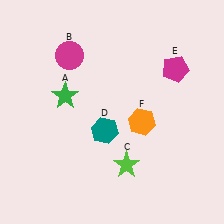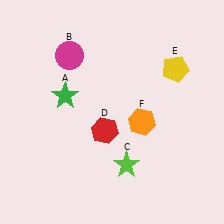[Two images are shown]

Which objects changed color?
D changed from teal to red. E changed from magenta to yellow.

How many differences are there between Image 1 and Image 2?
There are 2 differences between the two images.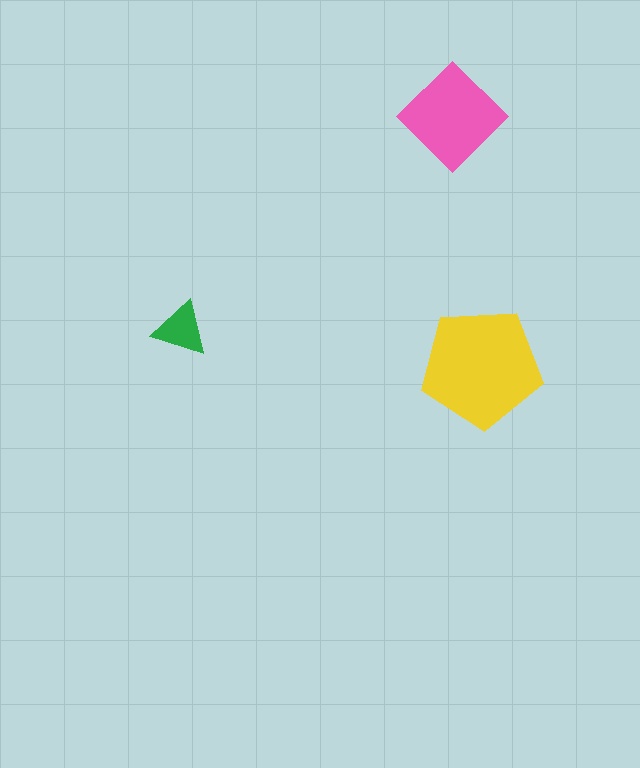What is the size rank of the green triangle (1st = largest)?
3rd.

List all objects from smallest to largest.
The green triangle, the pink diamond, the yellow pentagon.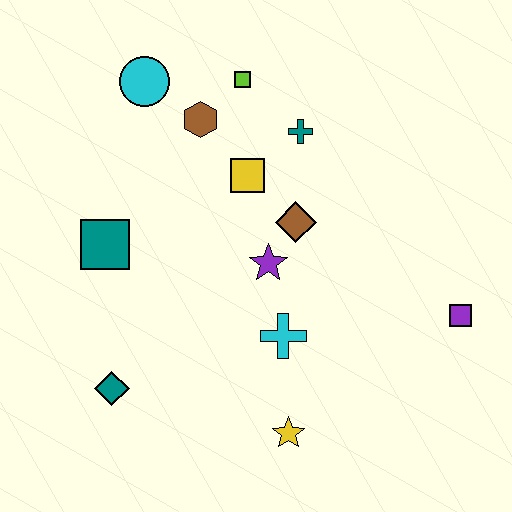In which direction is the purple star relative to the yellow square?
The purple star is below the yellow square.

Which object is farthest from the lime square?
The yellow star is farthest from the lime square.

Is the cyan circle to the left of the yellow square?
Yes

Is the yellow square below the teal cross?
Yes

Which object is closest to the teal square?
The teal diamond is closest to the teal square.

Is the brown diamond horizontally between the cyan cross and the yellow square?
No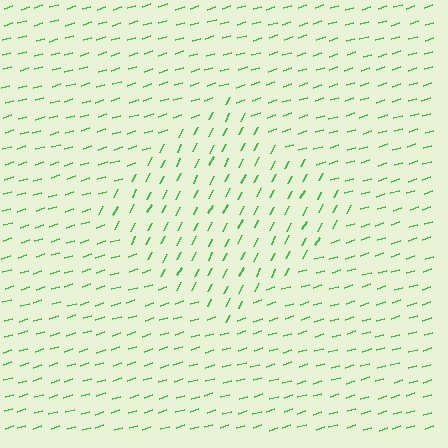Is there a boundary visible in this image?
Yes, there is a texture boundary formed by a change in line orientation.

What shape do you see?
I see a diamond.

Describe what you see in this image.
The image is filled with small green line segments. A diamond region in the image has lines oriented differently from the surrounding lines, creating a visible texture boundary.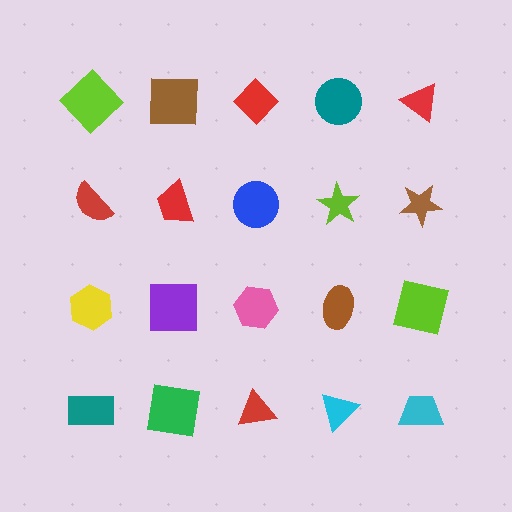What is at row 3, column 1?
A yellow hexagon.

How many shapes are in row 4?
5 shapes.